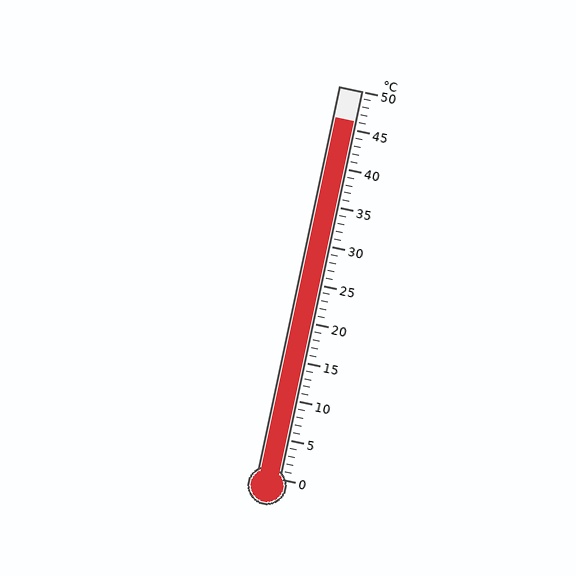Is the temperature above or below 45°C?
The temperature is above 45°C.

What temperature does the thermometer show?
The thermometer shows approximately 46°C.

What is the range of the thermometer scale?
The thermometer scale ranges from 0°C to 50°C.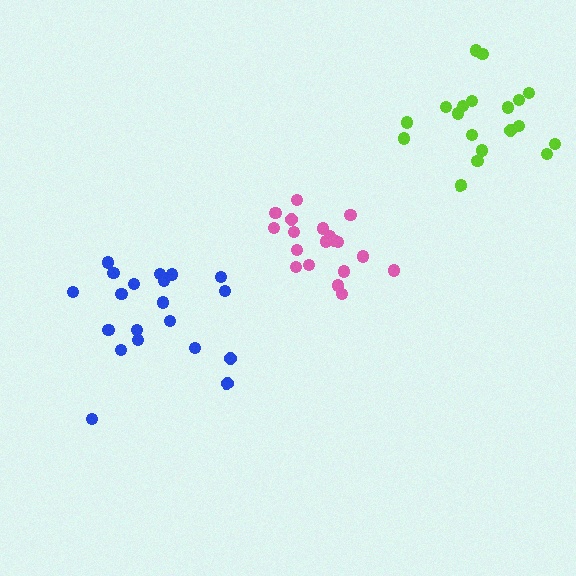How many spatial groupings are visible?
There are 3 spatial groupings.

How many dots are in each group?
Group 1: 20 dots, Group 2: 19 dots, Group 3: 19 dots (58 total).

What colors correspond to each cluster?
The clusters are colored: blue, pink, lime.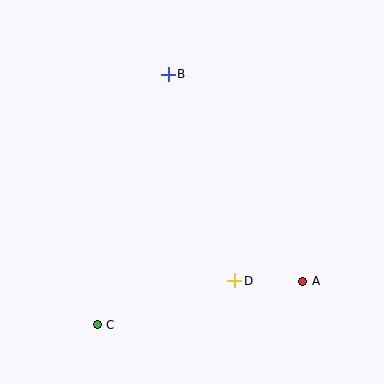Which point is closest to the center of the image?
Point D at (235, 281) is closest to the center.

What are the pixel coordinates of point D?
Point D is at (235, 281).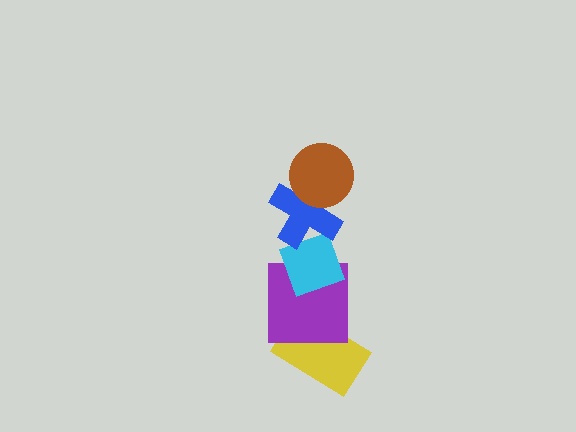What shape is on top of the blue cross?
The brown circle is on top of the blue cross.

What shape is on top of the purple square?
The cyan diamond is on top of the purple square.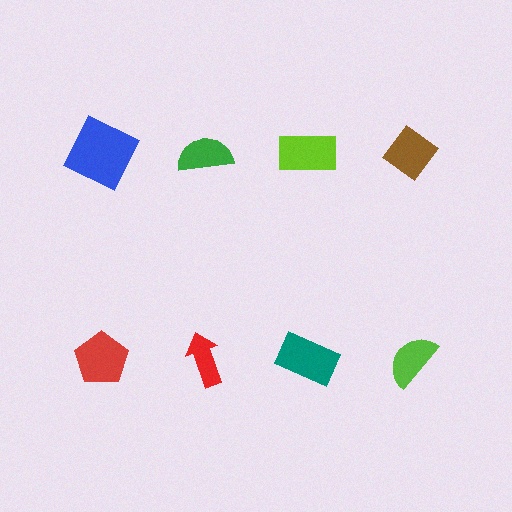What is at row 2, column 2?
A red arrow.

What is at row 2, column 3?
A teal rectangle.